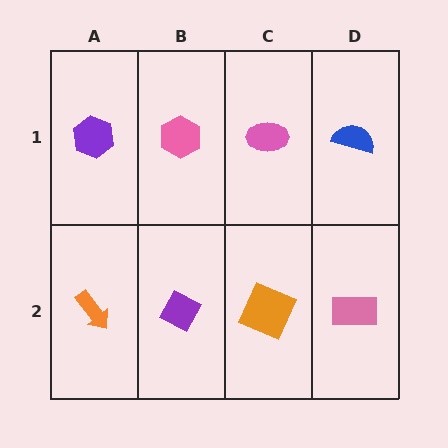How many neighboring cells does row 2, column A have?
2.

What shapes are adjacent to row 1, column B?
A purple diamond (row 2, column B), a purple hexagon (row 1, column A), a pink ellipse (row 1, column C).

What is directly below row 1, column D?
A pink rectangle.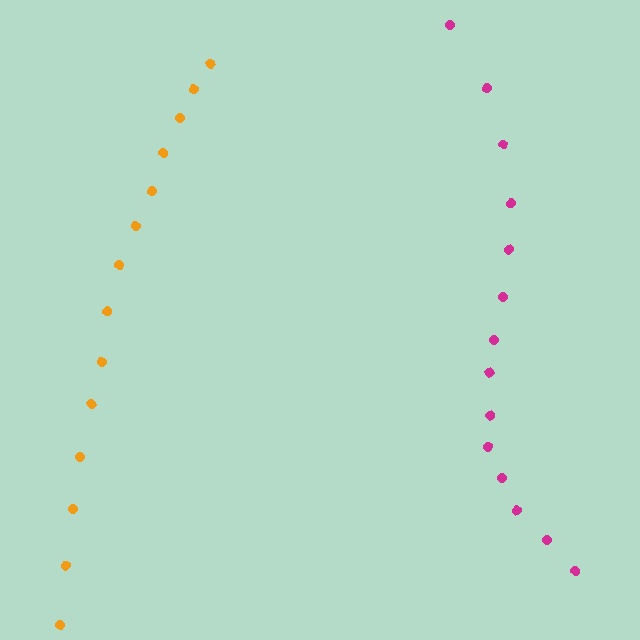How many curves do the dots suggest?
There are 2 distinct paths.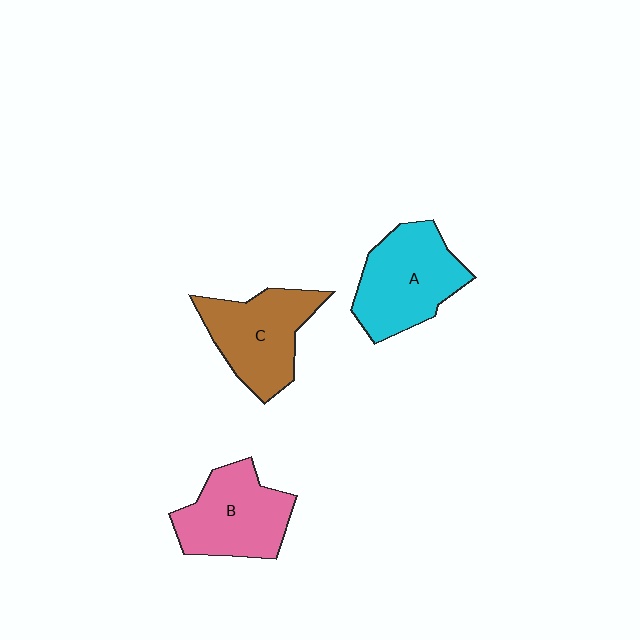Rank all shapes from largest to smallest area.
From largest to smallest: A (cyan), C (brown), B (pink).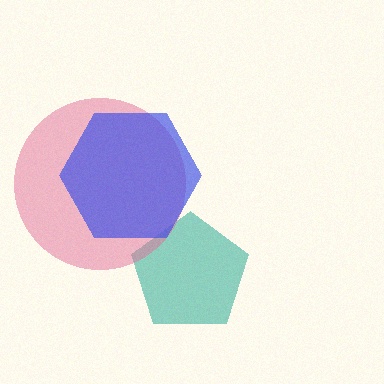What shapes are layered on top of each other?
The layered shapes are: a teal pentagon, a pink circle, a blue hexagon.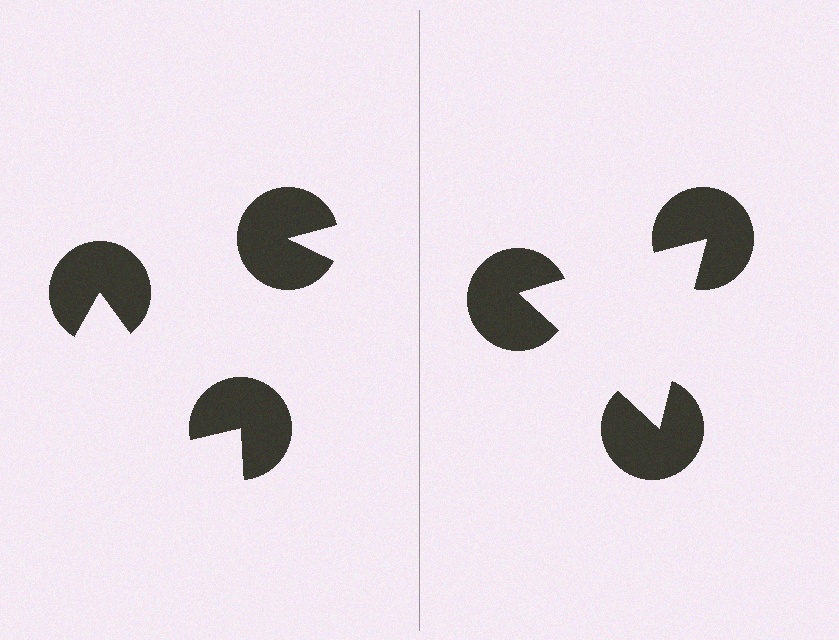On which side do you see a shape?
An illusory triangle appears on the right side. On the left side the wedge cuts are rotated, so no coherent shape forms.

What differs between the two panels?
The pac-man discs are positioned identically on both sides; only the wedge orientations differ. On the right they align to a triangle; on the left they are misaligned.